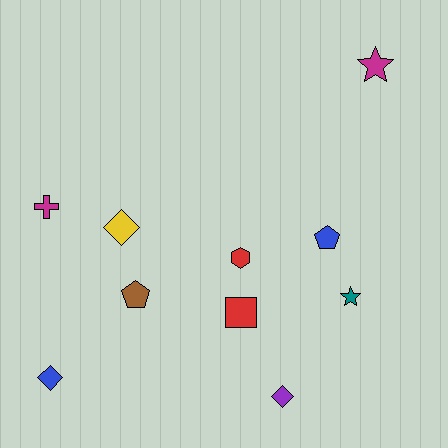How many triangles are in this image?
There are no triangles.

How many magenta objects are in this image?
There are 2 magenta objects.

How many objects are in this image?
There are 10 objects.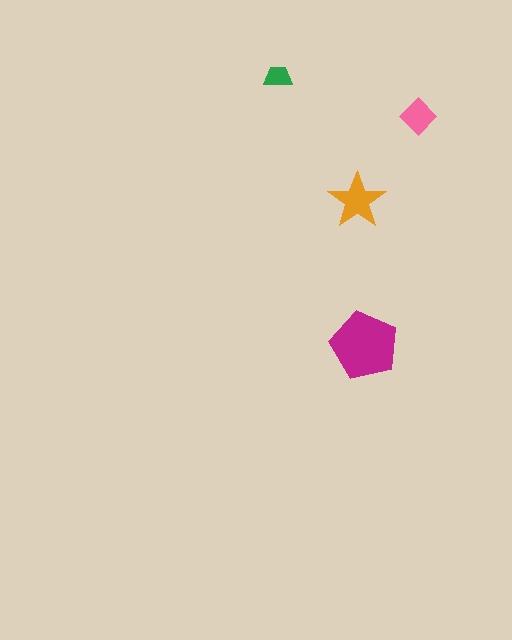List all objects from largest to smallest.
The magenta pentagon, the orange star, the pink diamond, the green trapezoid.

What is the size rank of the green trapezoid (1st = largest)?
4th.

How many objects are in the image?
There are 4 objects in the image.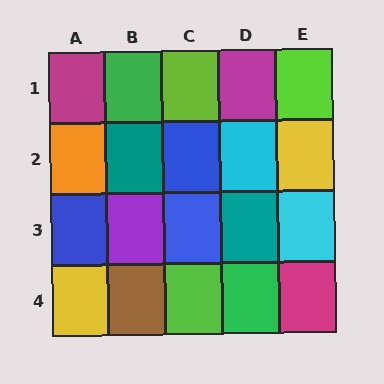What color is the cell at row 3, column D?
Teal.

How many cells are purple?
1 cell is purple.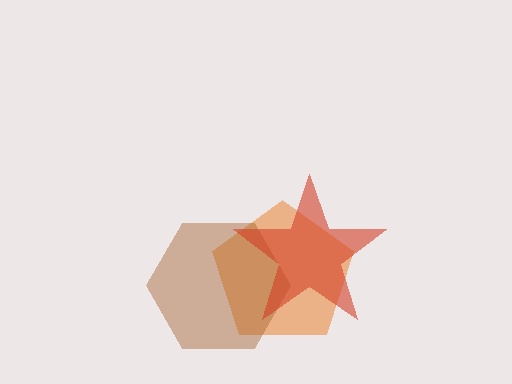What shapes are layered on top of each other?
The layered shapes are: an orange pentagon, a brown hexagon, a red star.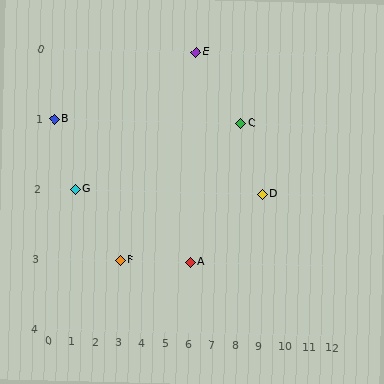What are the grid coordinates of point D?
Point D is at grid coordinates (9, 2).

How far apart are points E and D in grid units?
Points E and D are 3 columns and 2 rows apart (about 3.6 grid units diagonally).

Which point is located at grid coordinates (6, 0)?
Point E is at (6, 0).